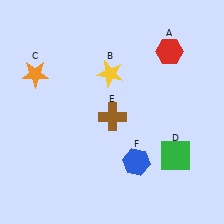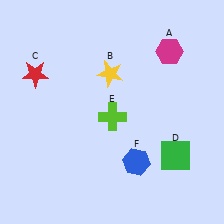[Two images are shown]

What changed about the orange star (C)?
In Image 1, C is orange. In Image 2, it changed to red.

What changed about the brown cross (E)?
In Image 1, E is brown. In Image 2, it changed to lime.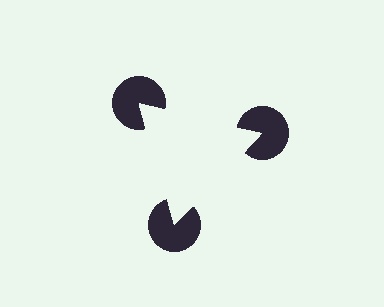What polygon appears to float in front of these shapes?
An illusory triangle — its edges are inferred from the aligned wedge cuts in the pac-man discs, not physically drawn.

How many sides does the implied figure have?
3 sides.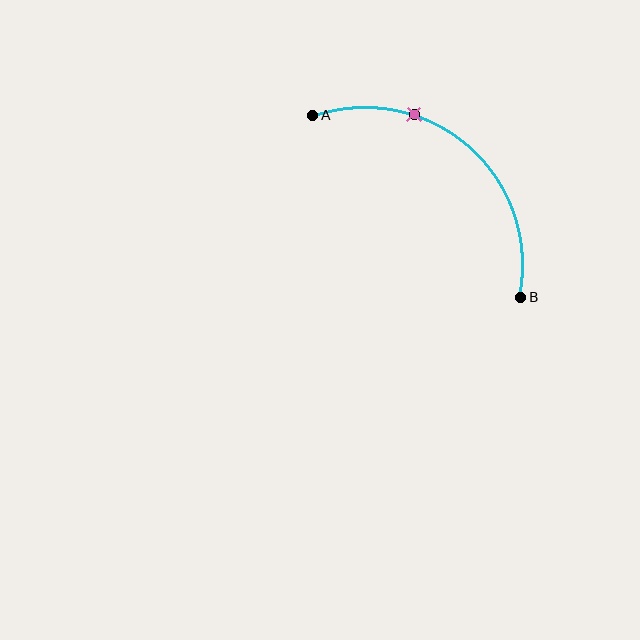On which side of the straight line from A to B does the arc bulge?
The arc bulges above and to the right of the straight line connecting A and B.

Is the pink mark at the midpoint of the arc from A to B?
No. The pink mark lies on the arc but is closer to endpoint A. The arc midpoint would be at the point on the curve equidistant along the arc from both A and B.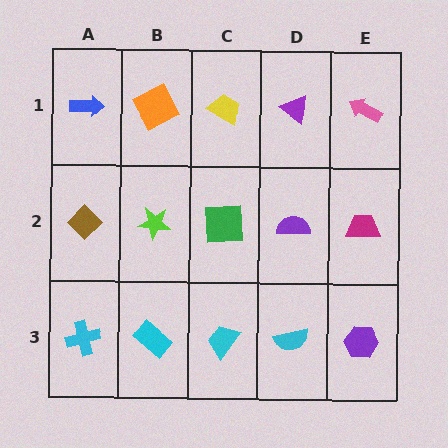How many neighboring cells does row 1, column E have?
2.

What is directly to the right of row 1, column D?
A pink arrow.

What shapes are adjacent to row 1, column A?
A brown diamond (row 2, column A), an orange square (row 1, column B).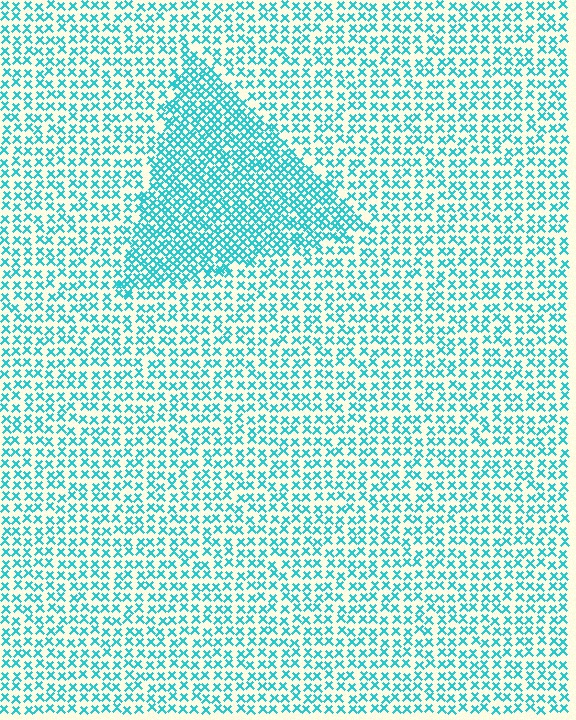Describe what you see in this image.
The image contains small cyan elements arranged at two different densities. A triangle-shaped region is visible where the elements are more densely packed than the surrounding area.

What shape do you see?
I see a triangle.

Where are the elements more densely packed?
The elements are more densely packed inside the triangle boundary.